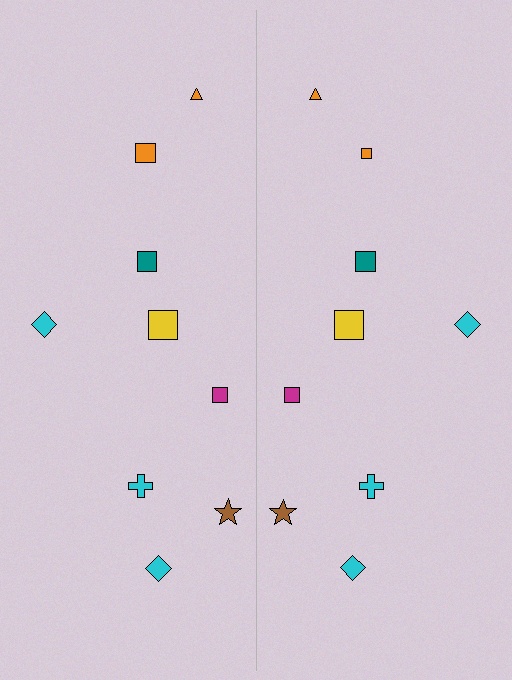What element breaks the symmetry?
The orange square on the right side has a different size than its mirror counterpart.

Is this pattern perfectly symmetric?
No, the pattern is not perfectly symmetric. The orange square on the right side has a different size than its mirror counterpart.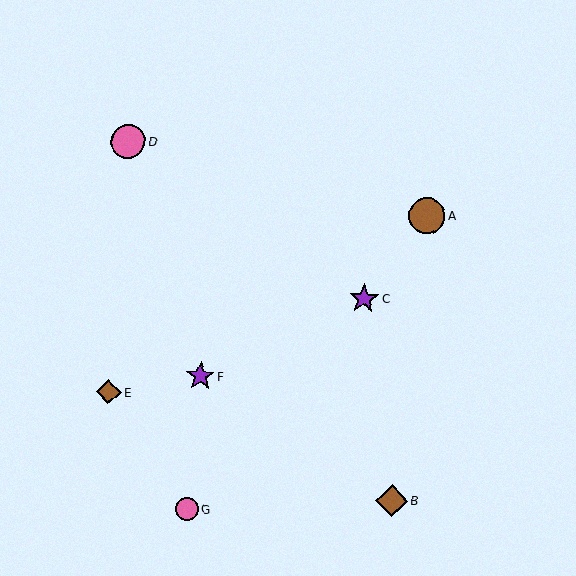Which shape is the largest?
The brown circle (labeled A) is the largest.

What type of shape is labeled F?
Shape F is a purple star.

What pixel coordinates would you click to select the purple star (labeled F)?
Click at (200, 376) to select the purple star F.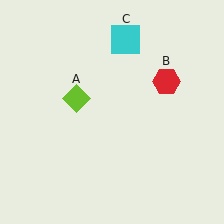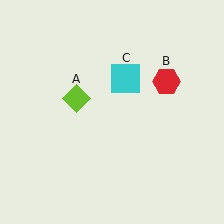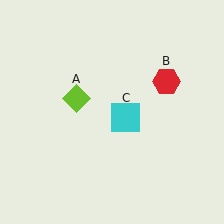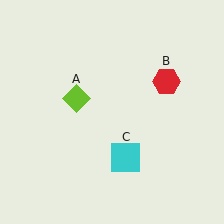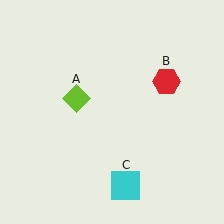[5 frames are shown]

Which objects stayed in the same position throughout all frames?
Lime diamond (object A) and red hexagon (object B) remained stationary.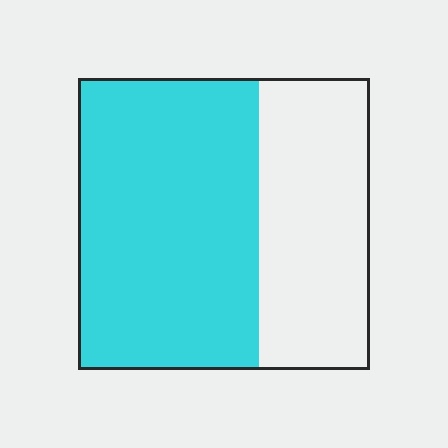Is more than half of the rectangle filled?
Yes.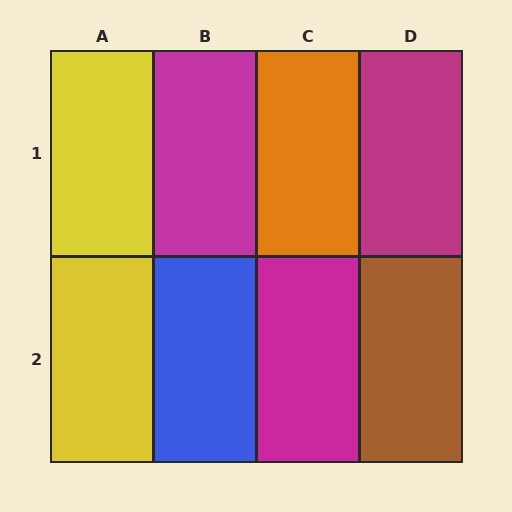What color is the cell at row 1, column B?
Magenta.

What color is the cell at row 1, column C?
Orange.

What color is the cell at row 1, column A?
Yellow.